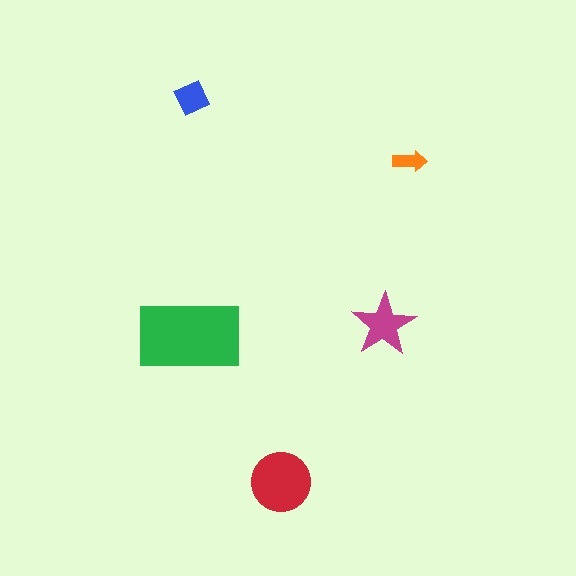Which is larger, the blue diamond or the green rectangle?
The green rectangle.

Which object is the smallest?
The orange arrow.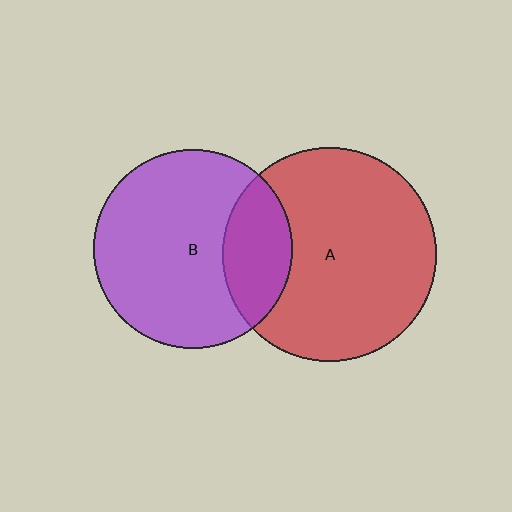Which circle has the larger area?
Circle A (red).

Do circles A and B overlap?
Yes.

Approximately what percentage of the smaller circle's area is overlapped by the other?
Approximately 25%.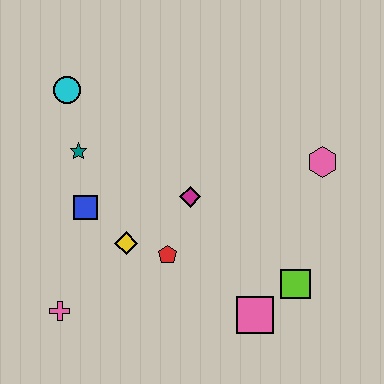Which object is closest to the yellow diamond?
The red pentagon is closest to the yellow diamond.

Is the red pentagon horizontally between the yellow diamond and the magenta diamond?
Yes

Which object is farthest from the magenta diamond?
The pink cross is farthest from the magenta diamond.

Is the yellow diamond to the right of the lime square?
No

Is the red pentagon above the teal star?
No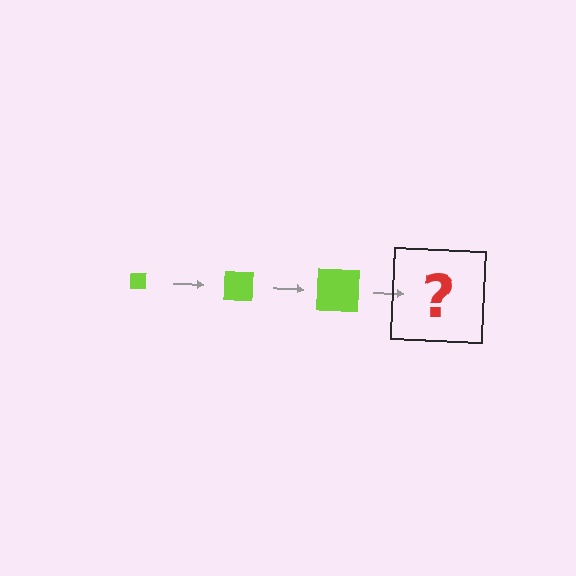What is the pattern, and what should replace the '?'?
The pattern is that the square gets progressively larger each step. The '?' should be a lime square, larger than the previous one.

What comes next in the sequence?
The next element should be a lime square, larger than the previous one.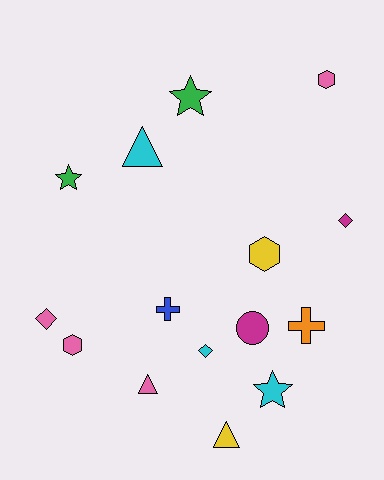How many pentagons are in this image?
There are no pentagons.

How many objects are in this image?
There are 15 objects.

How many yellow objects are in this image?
There are 2 yellow objects.